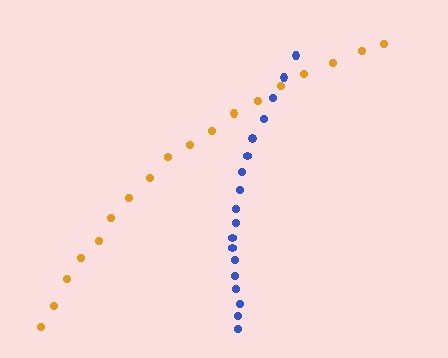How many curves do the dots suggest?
There are 2 distinct paths.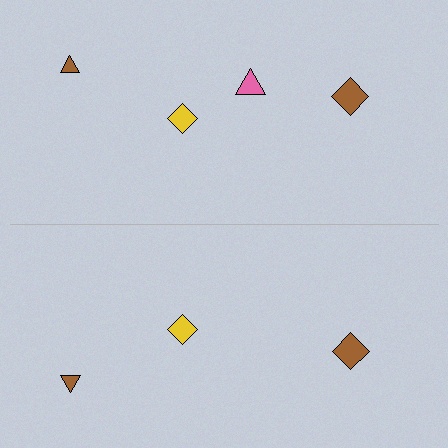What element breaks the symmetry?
A pink triangle is missing from the bottom side.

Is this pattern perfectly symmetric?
No, the pattern is not perfectly symmetric. A pink triangle is missing from the bottom side.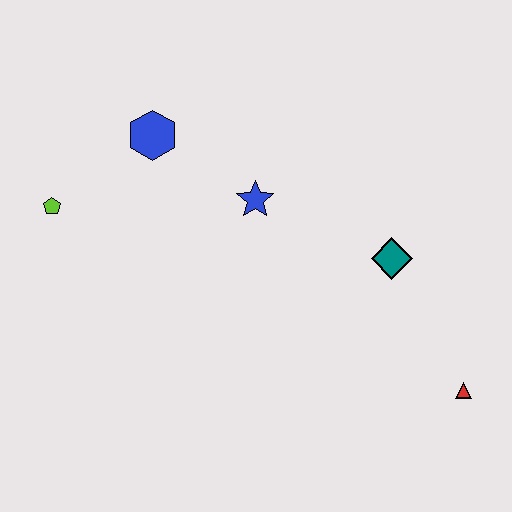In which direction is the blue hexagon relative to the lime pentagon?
The blue hexagon is to the right of the lime pentagon.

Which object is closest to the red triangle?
The teal diamond is closest to the red triangle.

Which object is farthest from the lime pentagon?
The red triangle is farthest from the lime pentagon.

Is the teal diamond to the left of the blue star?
No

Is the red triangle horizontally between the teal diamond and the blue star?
No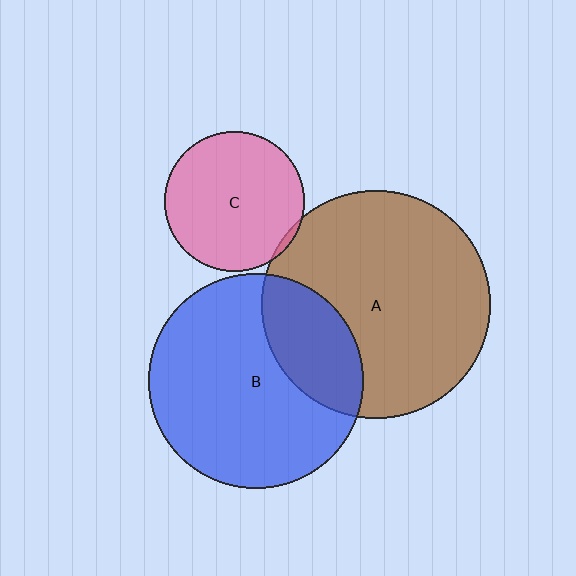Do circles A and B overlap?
Yes.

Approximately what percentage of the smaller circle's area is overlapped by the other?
Approximately 25%.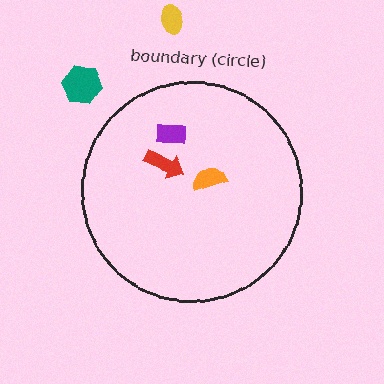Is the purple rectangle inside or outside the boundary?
Inside.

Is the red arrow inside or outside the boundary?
Inside.